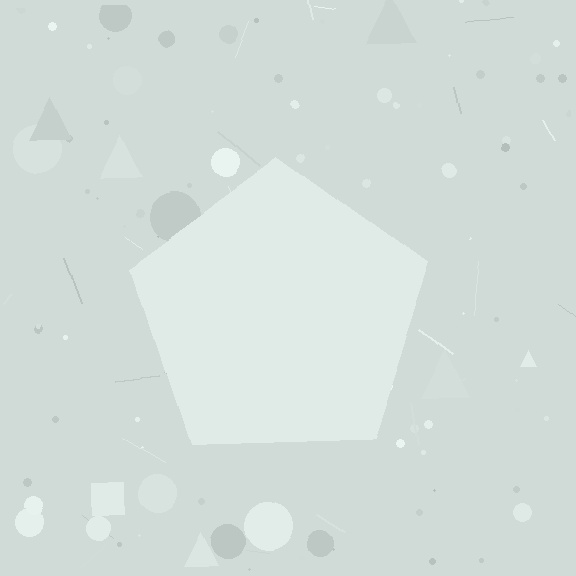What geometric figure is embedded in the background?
A pentagon is embedded in the background.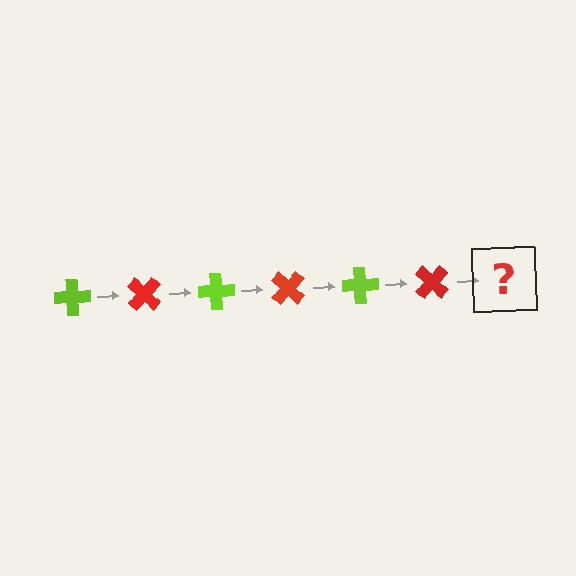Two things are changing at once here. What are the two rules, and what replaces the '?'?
The two rules are that it rotates 45 degrees each step and the color cycles through lime and red. The '?' should be a lime cross, rotated 270 degrees from the start.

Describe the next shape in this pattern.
It should be a lime cross, rotated 270 degrees from the start.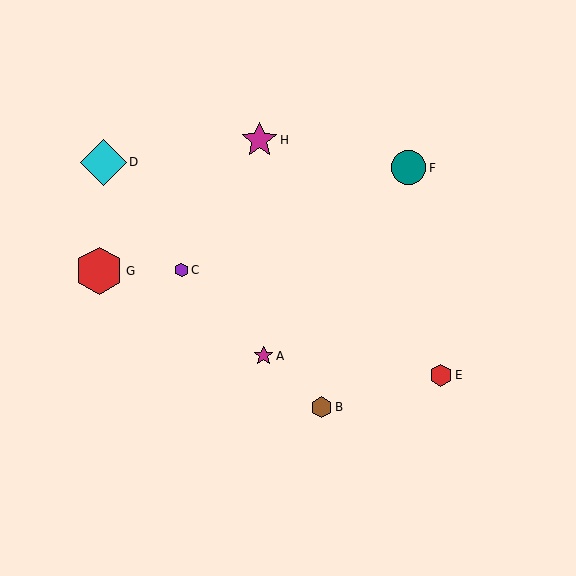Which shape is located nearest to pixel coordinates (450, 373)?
The red hexagon (labeled E) at (441, 375) is nearest to that location.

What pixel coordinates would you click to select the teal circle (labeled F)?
Click at (409, 168) to select the teal circle F.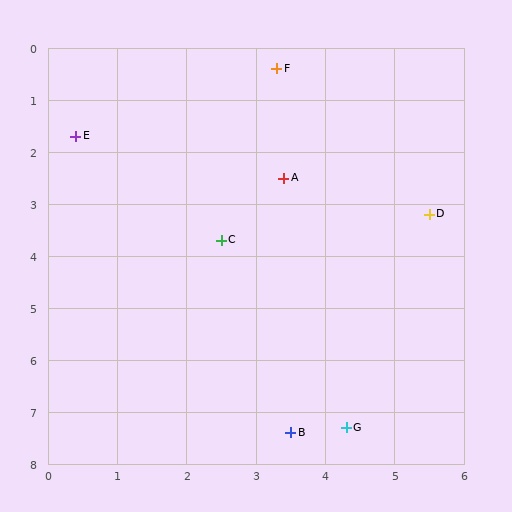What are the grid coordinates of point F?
Point F is at approximately (3.3, 0.4).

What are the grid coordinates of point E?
Point E is at approximately (0.4, 1.7).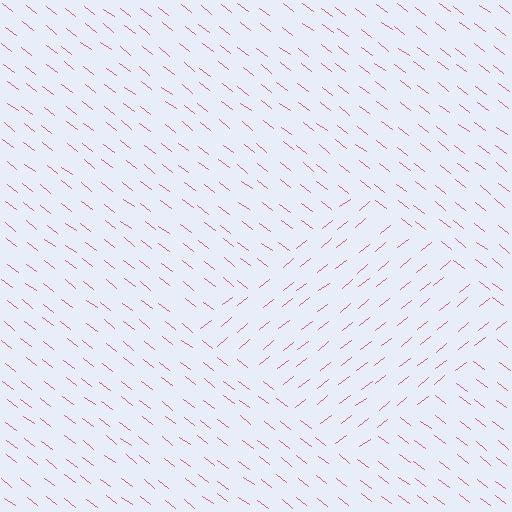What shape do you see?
I see a diamond.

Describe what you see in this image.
The image is filled with small pink line segments. A diamond region in the image has lines oriented differently from the surrounding lines, creating a visible texture boundary.